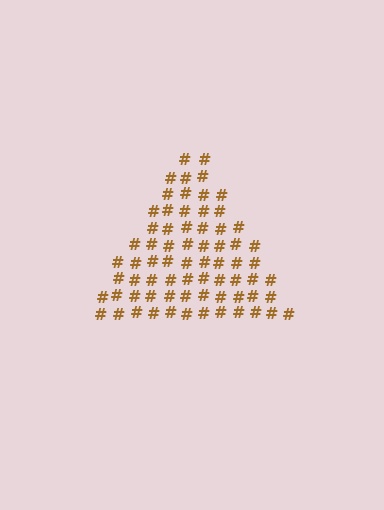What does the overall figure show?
The overall figure shows a triangle.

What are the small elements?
The small elements are hash symbols.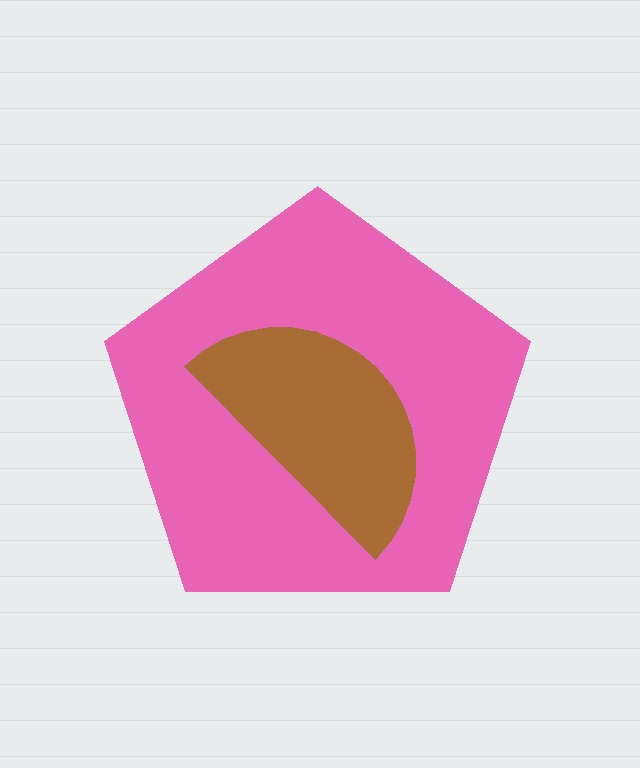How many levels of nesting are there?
2.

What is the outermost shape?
The pink pentagon.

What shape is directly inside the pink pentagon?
The brown semicircle.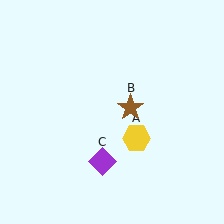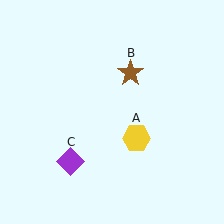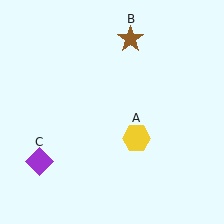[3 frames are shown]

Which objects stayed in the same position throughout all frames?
Yellow hexagon (object A) remained stationary.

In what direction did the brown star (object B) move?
The brown star (object B) moved up.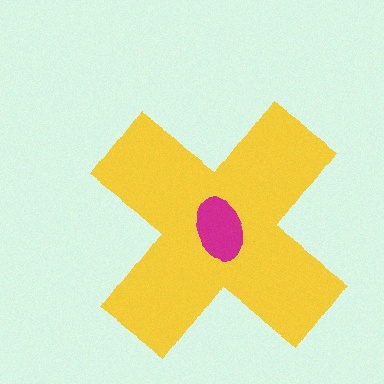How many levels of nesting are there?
2.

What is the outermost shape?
The yellow cross.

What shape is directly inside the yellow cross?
The magenta ellipse.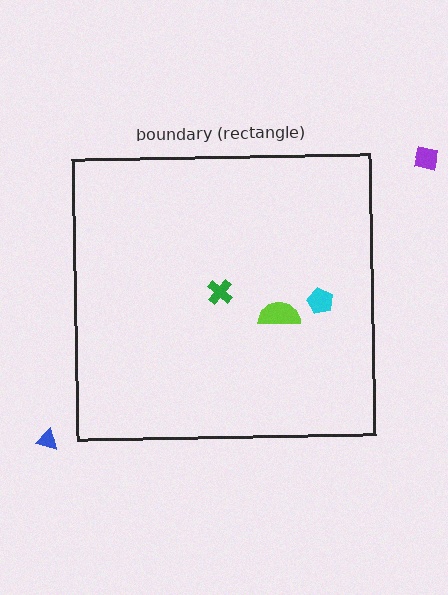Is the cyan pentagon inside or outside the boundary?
Inside.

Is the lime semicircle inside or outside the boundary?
Inside.